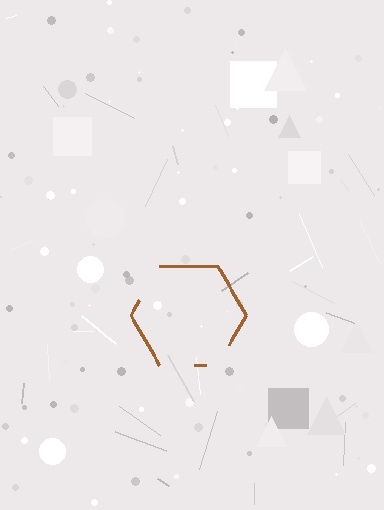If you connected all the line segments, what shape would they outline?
They would outline a hexagon.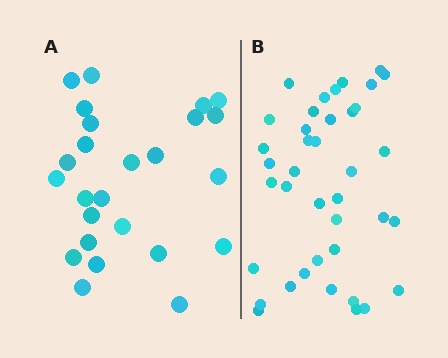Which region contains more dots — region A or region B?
Region B (the right region) has more dots.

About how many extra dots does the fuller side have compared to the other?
Region B has approximately 15 more dots than region A.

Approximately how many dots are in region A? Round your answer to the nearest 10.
About 20 dots. (The exact count is 25, which rounds to 20.)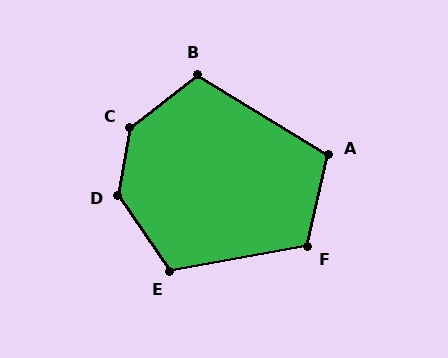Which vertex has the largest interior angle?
C, at approximately 138 degrees.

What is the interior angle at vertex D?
Approximately 136 degrees (obtuse).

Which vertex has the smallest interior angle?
A, at approximately 109 degrees.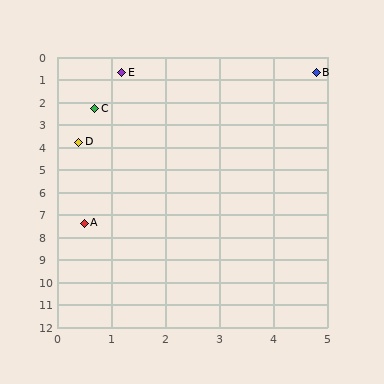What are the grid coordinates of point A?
Point A is at approximately (0.5, 7.4).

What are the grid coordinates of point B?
Point B is at approximately (4.8, 0.7).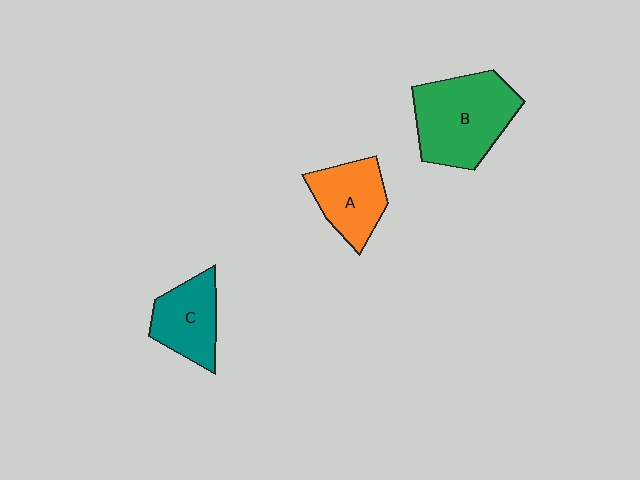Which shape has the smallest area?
Shape C (teal).